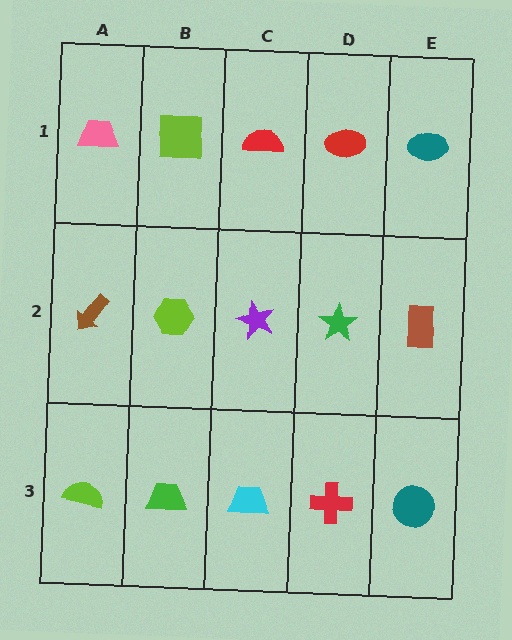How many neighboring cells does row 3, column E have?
2.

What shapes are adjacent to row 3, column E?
A brown rectangle (row 2, column E), a red cross (row 3, column D).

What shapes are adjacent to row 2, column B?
A lime square (row 1, column B), a green trapezoid (row 3, column B), a brown arrow (row 2, column A), a purple star (row 2, column C).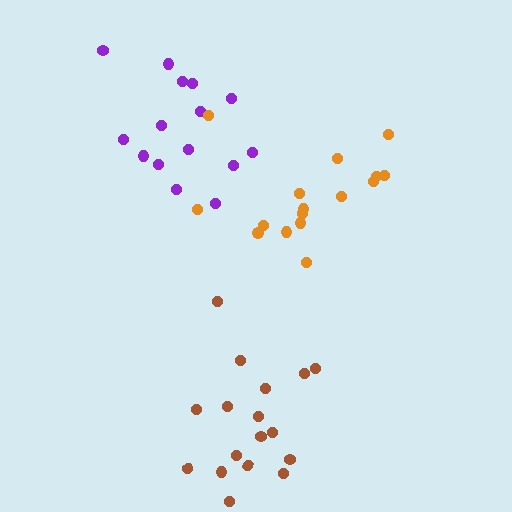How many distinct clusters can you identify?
There are 3 distinct clusters.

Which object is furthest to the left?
The purple cluster is leftmost.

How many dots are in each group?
Group 1: 17 dots, Group 2: 15 dots, Group 3: 16 dots (48 total).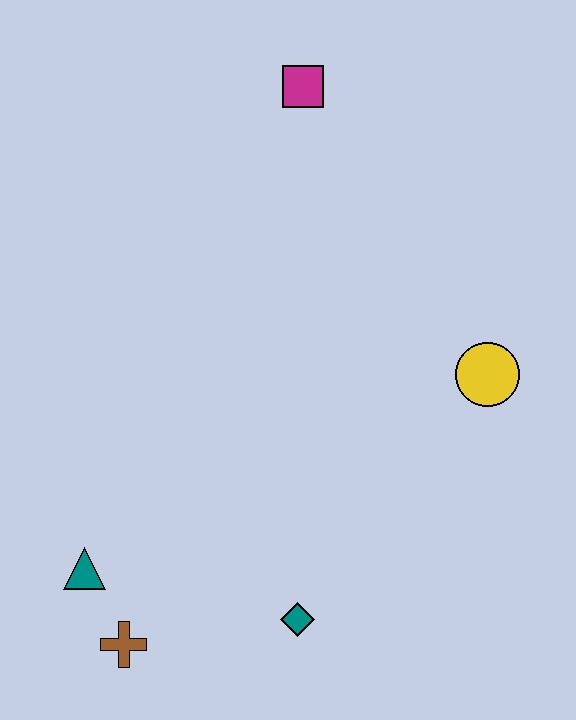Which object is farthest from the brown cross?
The magenta square is farthest from the brown cross.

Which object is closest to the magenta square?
The yellow circle is closest to the magenta square.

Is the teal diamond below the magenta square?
Yes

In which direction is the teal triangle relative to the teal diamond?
The teal triangle is to the left of the teal diamond.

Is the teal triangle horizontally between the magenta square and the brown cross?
No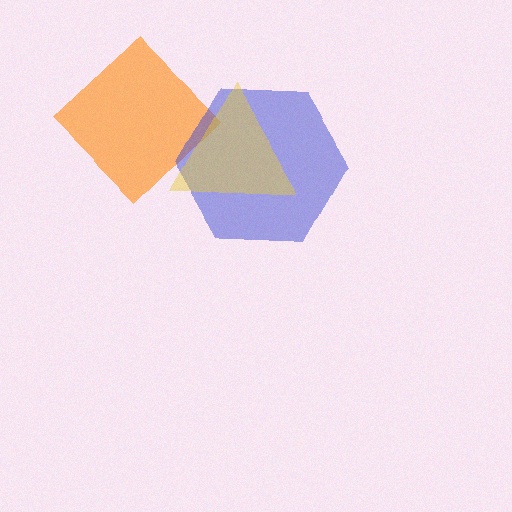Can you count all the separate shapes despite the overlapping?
Yes, there are 3 separate shapes.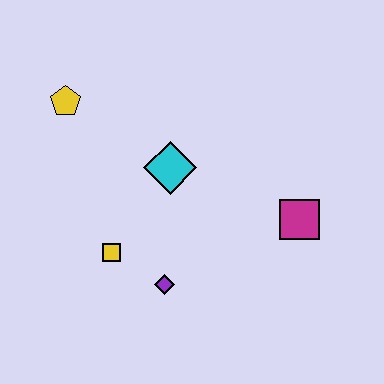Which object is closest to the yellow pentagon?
The cyan diamond is closest to the yellow pentagon.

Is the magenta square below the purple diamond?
No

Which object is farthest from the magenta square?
The yellow pentagon is farthest from the magenta square.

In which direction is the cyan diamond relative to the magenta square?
The cyan diamond is to the left of the magenta square.